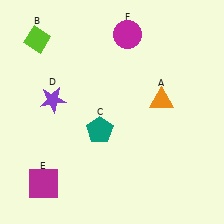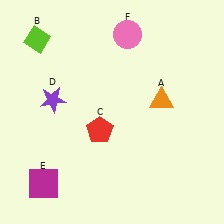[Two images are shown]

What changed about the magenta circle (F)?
In Image 1, F is magenta. In Image 2, it changed to pink.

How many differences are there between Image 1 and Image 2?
There are 2 differences between the two images.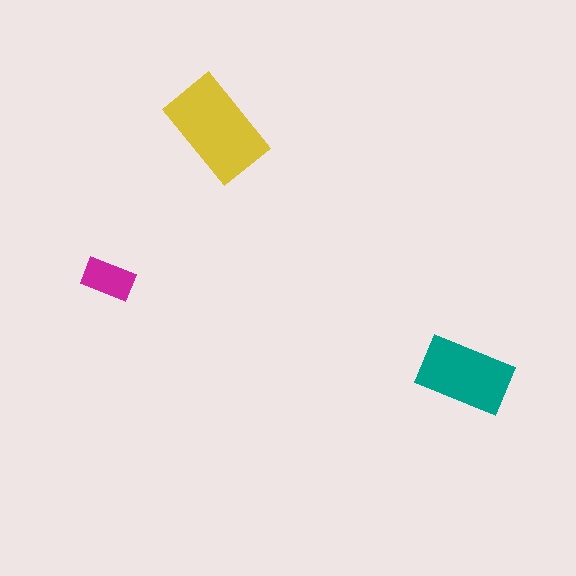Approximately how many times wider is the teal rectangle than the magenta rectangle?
About 2 times wider.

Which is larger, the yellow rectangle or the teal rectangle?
The yellow one.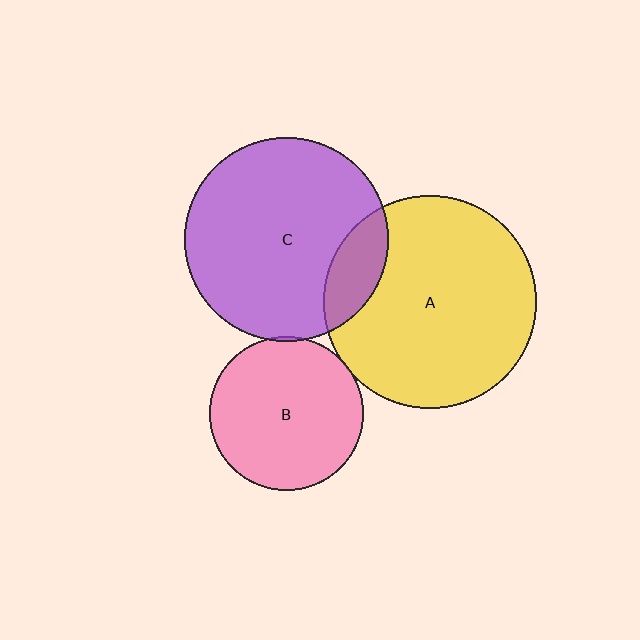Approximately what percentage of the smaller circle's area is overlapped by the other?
Approximately 5%.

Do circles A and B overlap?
Yes.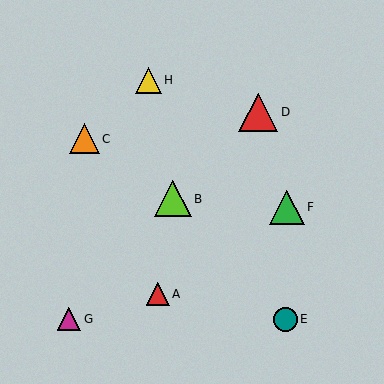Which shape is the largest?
The red triangle (labeled D) is the largest.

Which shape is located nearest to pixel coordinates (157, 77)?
The yellow triangle (labeled H) at (148, 80) is nearest to that location.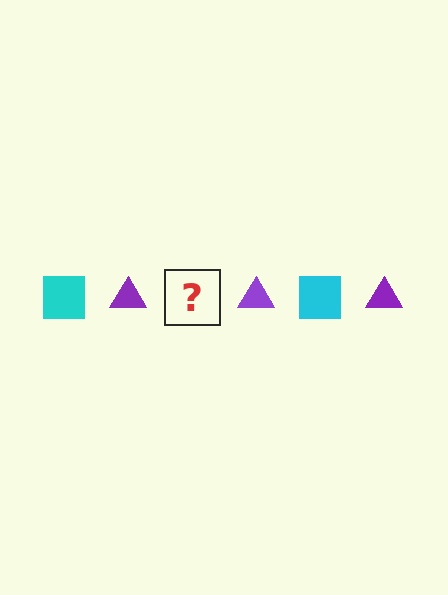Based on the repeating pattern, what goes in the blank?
The blank should be a cyan square.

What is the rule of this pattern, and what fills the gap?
The rule is that the pattern alternates between cyan square and purple triangle. The gap should be filled with a cyan square.